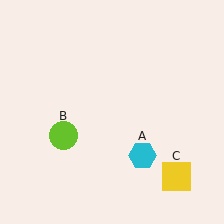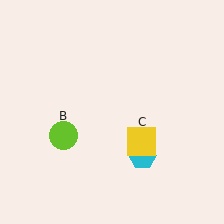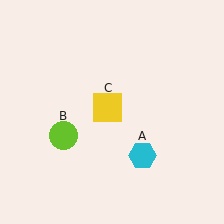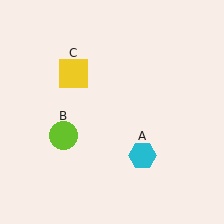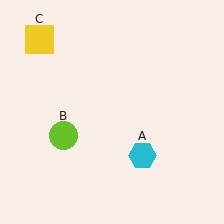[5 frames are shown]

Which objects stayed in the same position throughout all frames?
Cyan hexagon (object A) and lime circle (object B) remained stationary.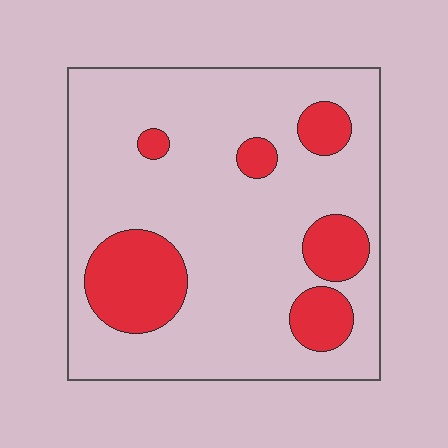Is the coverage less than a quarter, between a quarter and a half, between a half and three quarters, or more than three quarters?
Less than a quarter.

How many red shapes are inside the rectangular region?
6.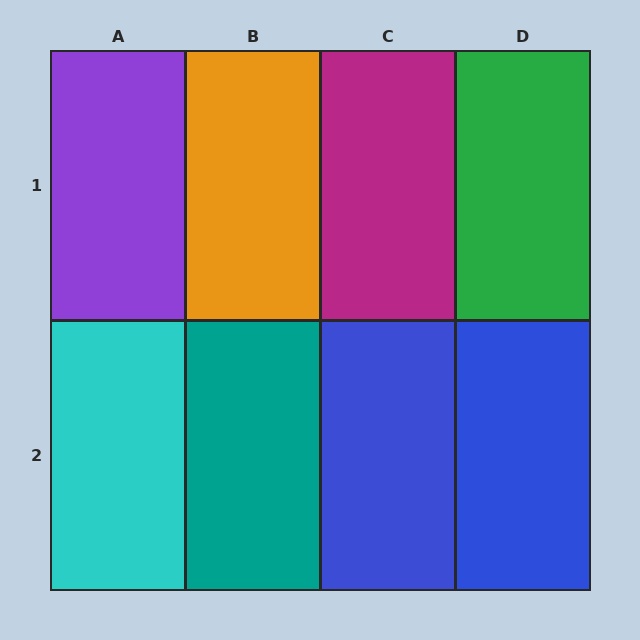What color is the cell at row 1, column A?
Purple.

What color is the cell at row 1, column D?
Green.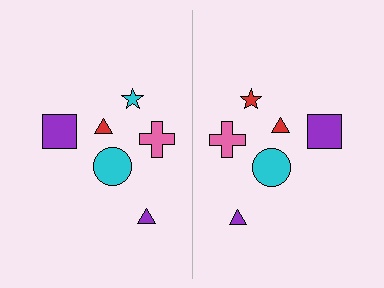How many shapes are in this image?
There are 12 shapes in this image.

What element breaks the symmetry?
The red star on the right side breaks the symmetry — its mirror counterpart is cyan.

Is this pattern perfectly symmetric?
No, the pattern is not perfectly symmetric. The red star on the right side breaks the symmetry — its mirror counterpart is cyan.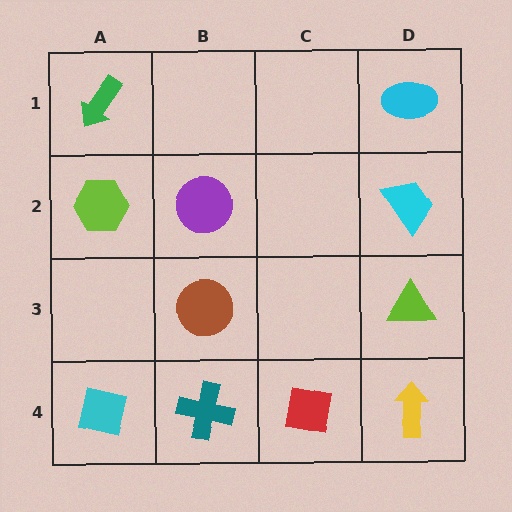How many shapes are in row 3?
2 shapes.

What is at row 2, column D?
A cyan trapezoid.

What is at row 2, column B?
A purple circle.